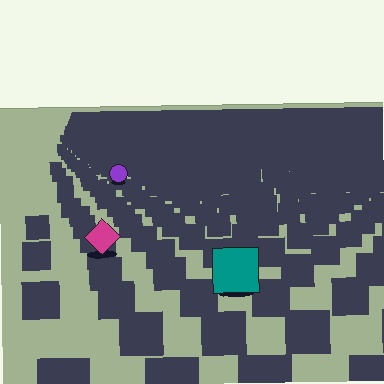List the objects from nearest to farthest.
From nearest to farthest: the teal square, the magenta diamond, the purple circle.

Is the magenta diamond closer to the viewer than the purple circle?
Yes. The magenta diamond is closer — you can tell from the texture gradient: the ground texture is coarser near it.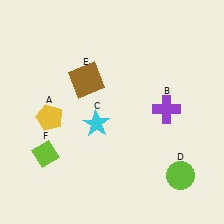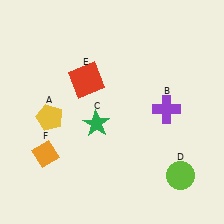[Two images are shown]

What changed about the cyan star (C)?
In Image 1, C is cyan. In Image 2, it changed to green.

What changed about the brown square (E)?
In Image 1, E is brown. In Image 2, it changed to red.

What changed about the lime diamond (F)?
In Image 1, F is lime. In Image 2, it changed to orange.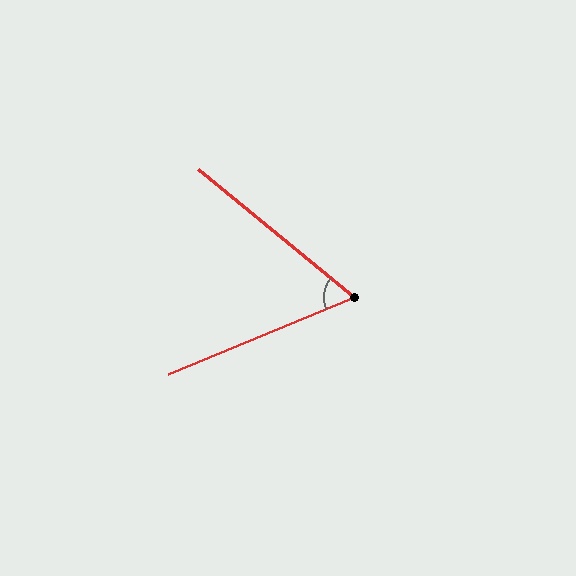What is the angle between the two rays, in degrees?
Approximately 62 degrees.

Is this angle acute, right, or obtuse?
It is acute.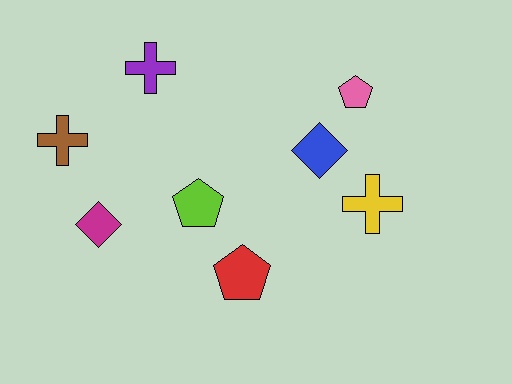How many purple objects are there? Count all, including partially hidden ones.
There is 1 purple object.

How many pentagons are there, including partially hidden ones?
There are 3 pentagons.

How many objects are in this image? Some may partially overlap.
There are 8 objects.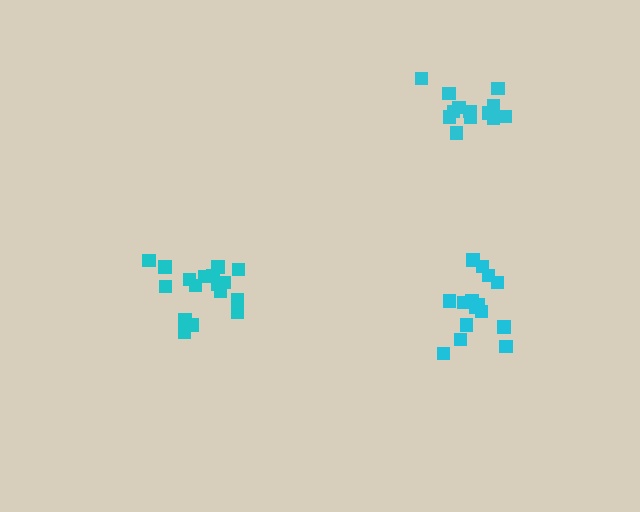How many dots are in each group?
Group 1: 17 dots, Group 2: 15 dots, Group 3: 13 dots (45 total).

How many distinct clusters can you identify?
There are 3 distinct clusters.